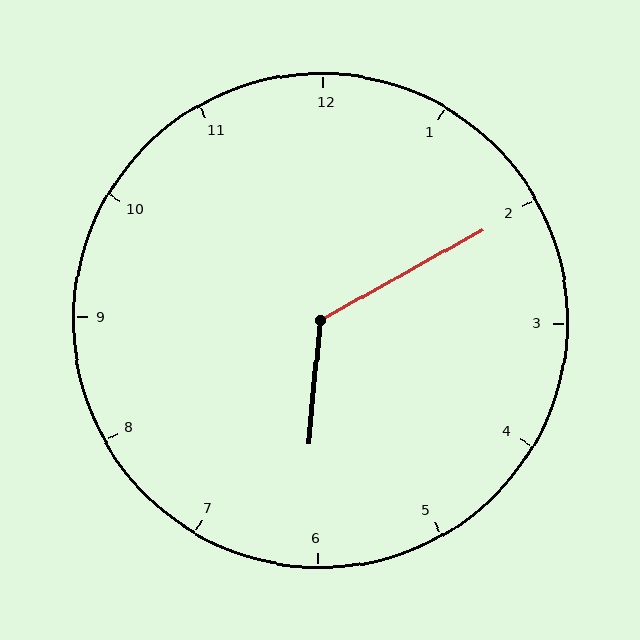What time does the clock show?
6:10.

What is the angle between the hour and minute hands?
Approximately 125 degrees.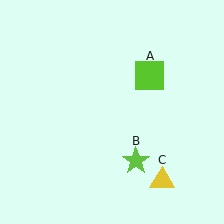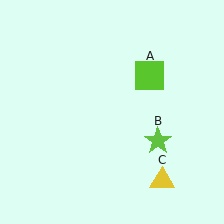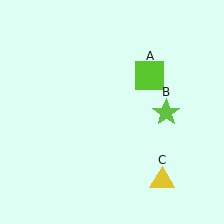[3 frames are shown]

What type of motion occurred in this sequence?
The lime star (object B) rotated counterclockwise around the center of the scene.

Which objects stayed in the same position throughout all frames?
Lime square (object A) and yellow triangle (object C) remained stationary.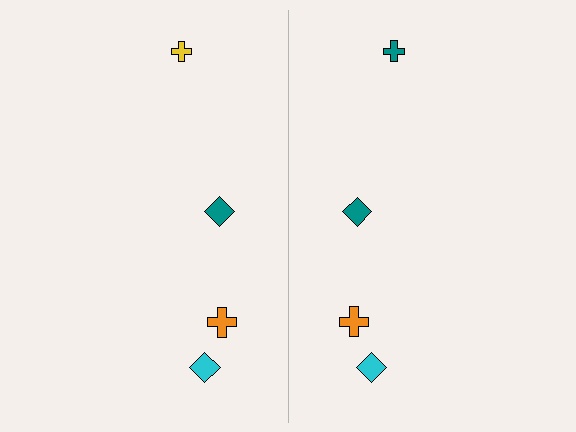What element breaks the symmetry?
The teal cross on the right side breaks the symmetry — its mirror counterpart is yellow.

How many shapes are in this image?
There are 8 shapes in this image.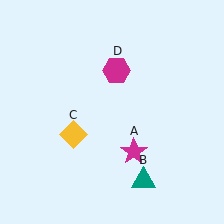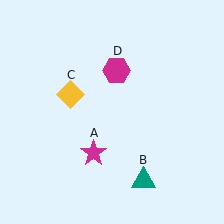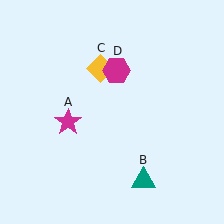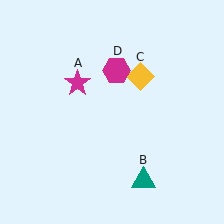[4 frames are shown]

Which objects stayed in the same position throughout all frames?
Teal triangle (object B) and magenta hexagon (object D) remained stationary.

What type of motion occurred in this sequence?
The magenta star (object A), yellow diamond (object C) rotated clockwise around the center of the scene.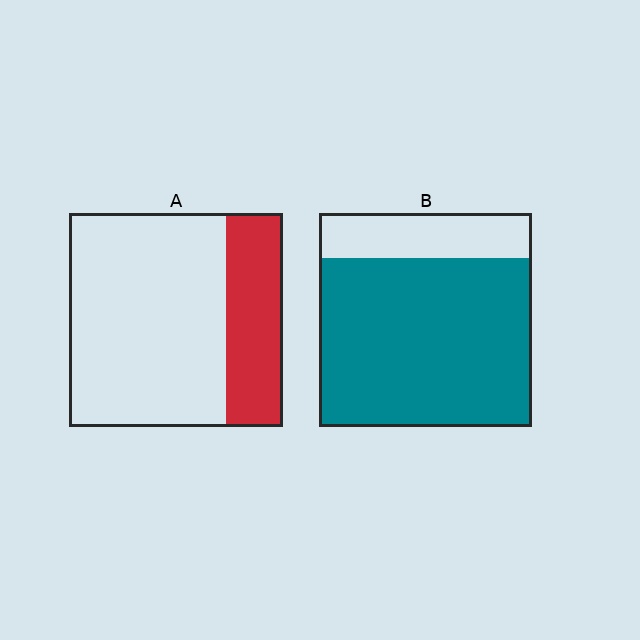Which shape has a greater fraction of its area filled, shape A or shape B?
Shape B.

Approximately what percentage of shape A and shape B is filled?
A is approximately 25% and B is approximately 80%.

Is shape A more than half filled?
No.